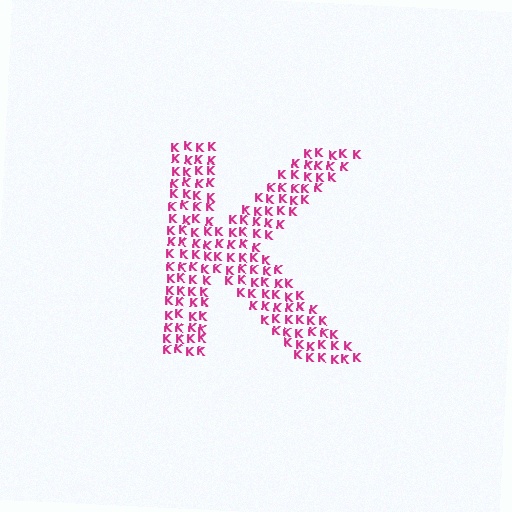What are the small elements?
The small elements are letter K's.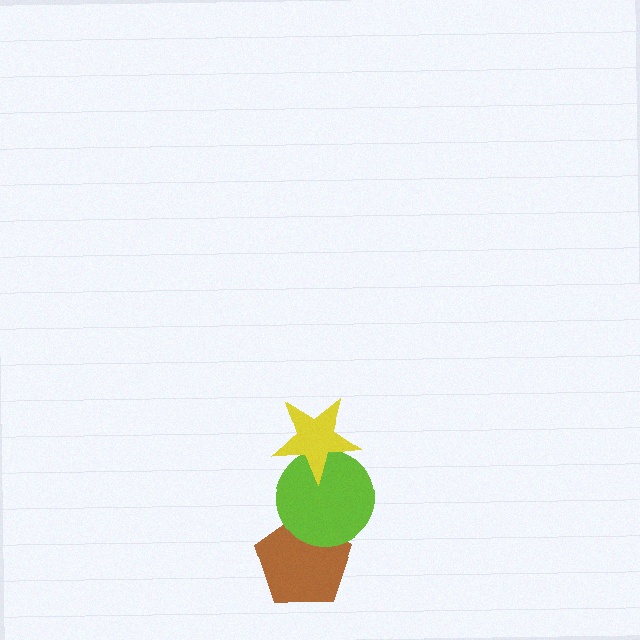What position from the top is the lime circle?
The lime circle is 2nd from the top.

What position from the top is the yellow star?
The yellow star is 1st from the top.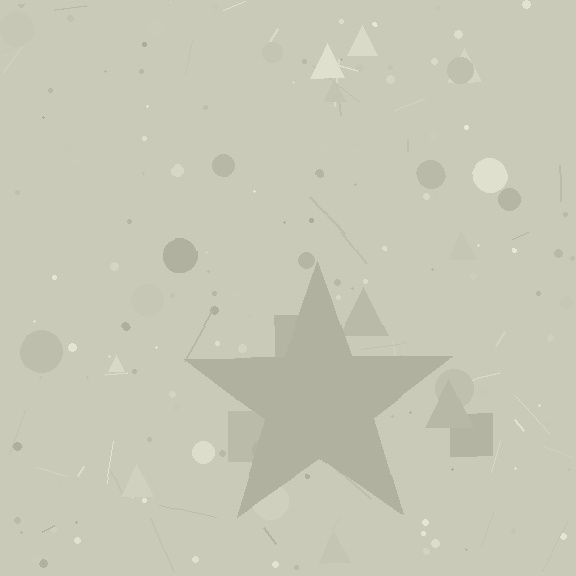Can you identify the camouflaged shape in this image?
The camouflaged shape is a star.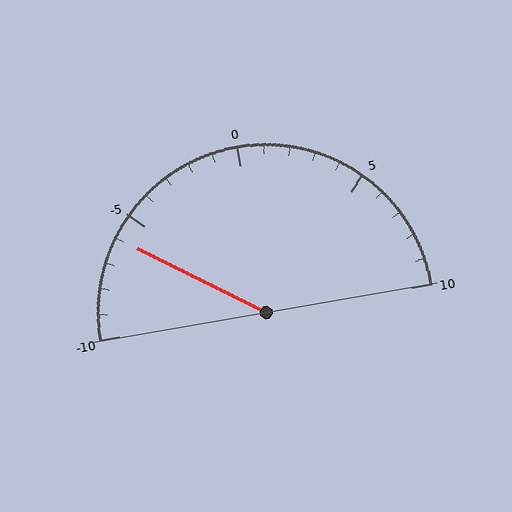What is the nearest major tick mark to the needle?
The nearest major tick mark is -5.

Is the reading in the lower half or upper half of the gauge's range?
The reading is in the lower half of the range (-10 to 10).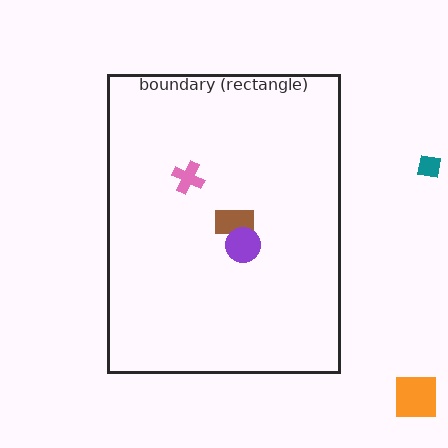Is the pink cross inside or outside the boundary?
Inside.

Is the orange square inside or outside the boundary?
Outside.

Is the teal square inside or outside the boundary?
Outside.